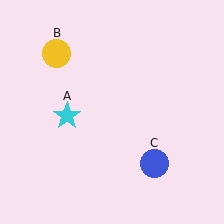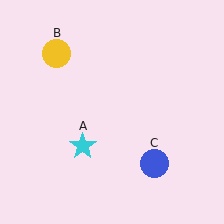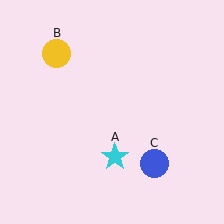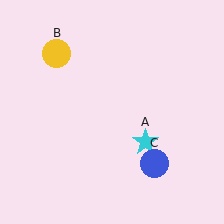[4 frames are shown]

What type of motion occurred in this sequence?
The cyan star (object A) rotated counterclockwise around the center of the scene.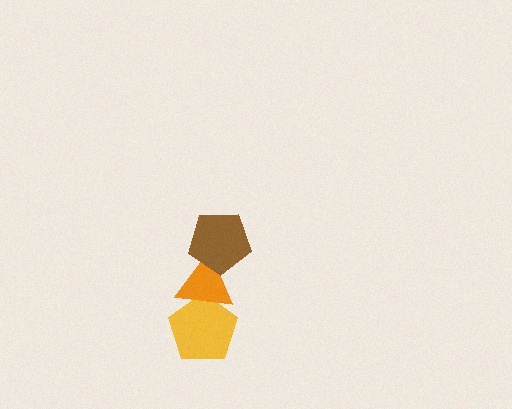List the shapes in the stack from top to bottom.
From top to bottom: the brown pentagon, the orange triangle, the yellow pentagon.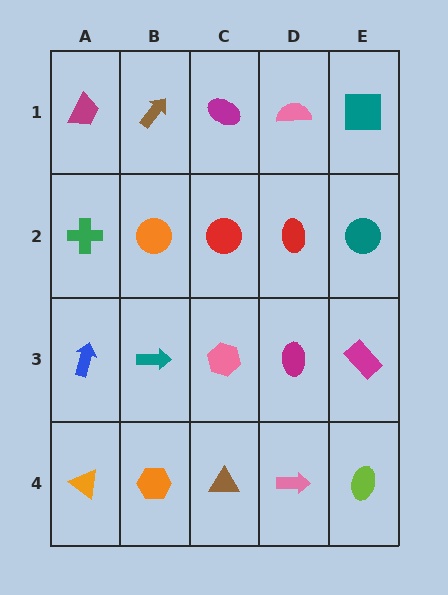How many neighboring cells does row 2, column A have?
3.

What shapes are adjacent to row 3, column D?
A red ellipse (row 2, column D), a pink arrow (row 4, column D), a pink hexagon (row 3, column C), a magenta rectangle (row 3, column E).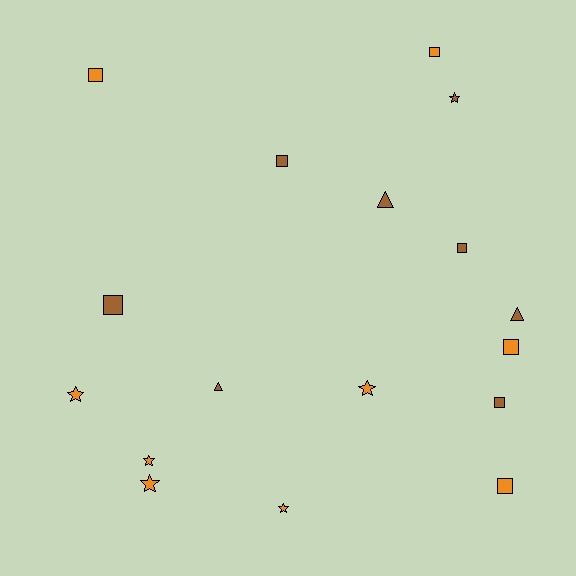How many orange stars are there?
There are 5 orange stars.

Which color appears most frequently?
Orange, with 9 objects.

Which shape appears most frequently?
Square, with 8 objects.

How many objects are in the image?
There are 17 objects.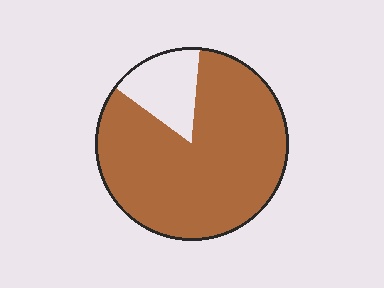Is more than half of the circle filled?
Yes.